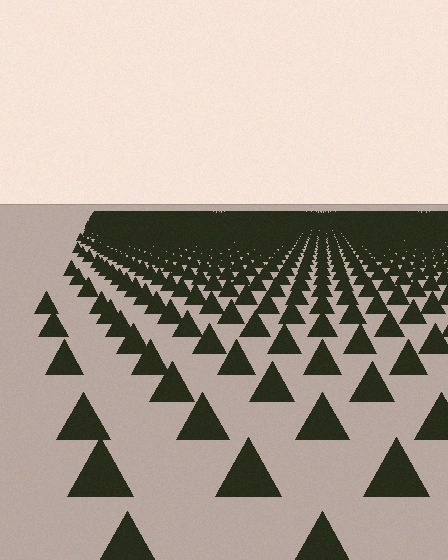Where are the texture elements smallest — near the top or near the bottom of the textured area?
Near the top.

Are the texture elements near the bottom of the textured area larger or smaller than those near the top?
Larger. Near the bottom, elements are closer to the viewer and appear at a bigger on-screen size.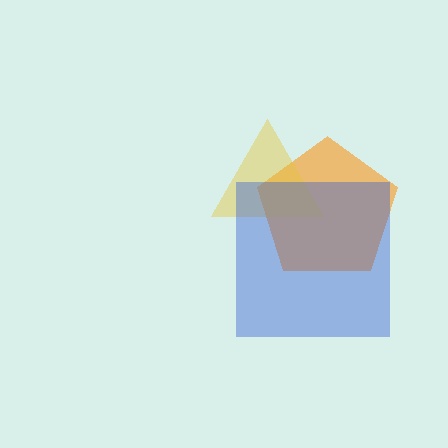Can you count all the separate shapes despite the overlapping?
Yes, there are 3 separate shapes.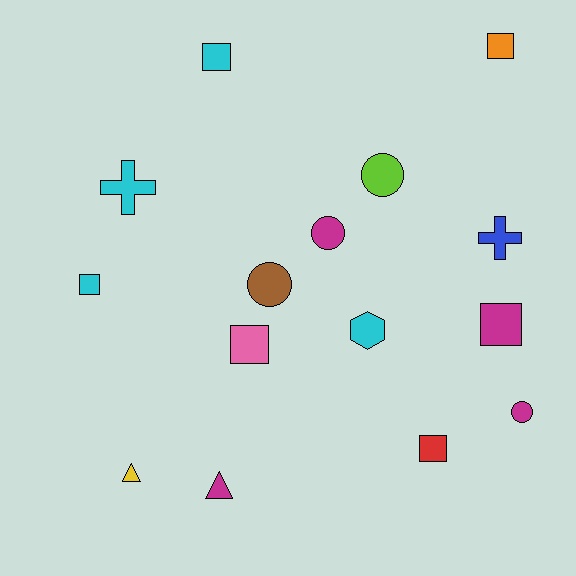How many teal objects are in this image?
There are no teal objects.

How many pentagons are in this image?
There are no pentagons.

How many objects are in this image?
There are 15 objects.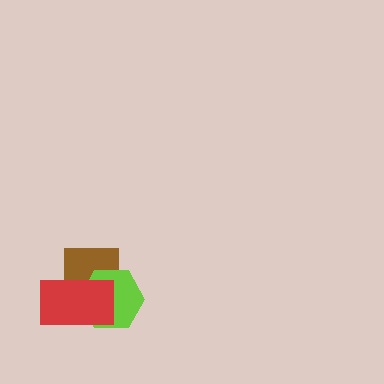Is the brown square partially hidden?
Yes, it is partially covered by another shape.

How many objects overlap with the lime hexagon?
2 objects overlap with the lime hexagon.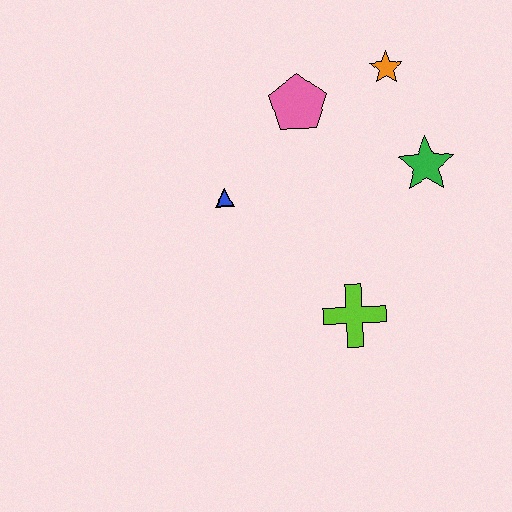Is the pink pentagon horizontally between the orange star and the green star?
No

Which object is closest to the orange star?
The pink pentagon is closest to the orange star.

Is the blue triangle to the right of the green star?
No